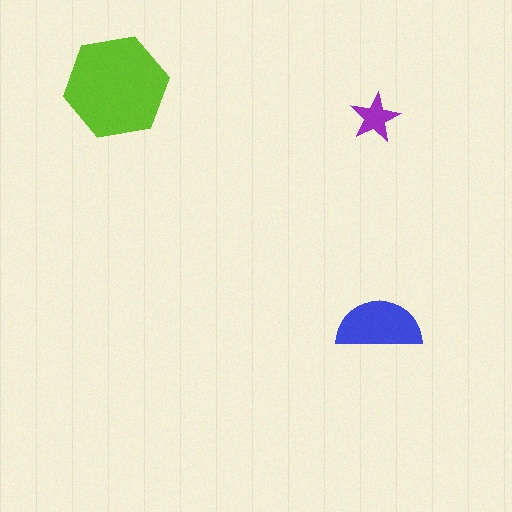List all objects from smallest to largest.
The purple star, the blue semicircle, the lime hexagon.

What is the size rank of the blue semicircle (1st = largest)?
2nd.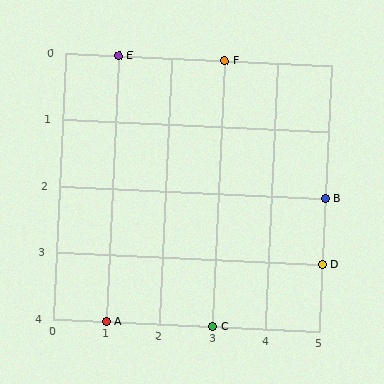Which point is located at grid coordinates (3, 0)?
Point F is at (3, 0).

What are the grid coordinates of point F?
Point F is at grid coordinates (3, 0).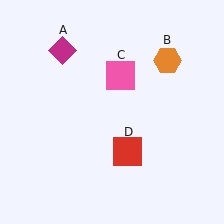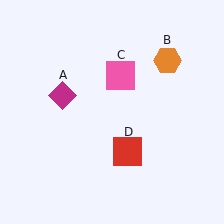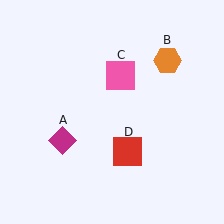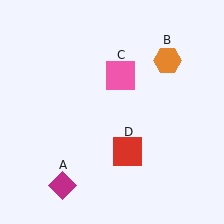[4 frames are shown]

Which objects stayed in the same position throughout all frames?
Orange hexagon (object B) and pink square (object C) and red square (object D) remained stationary.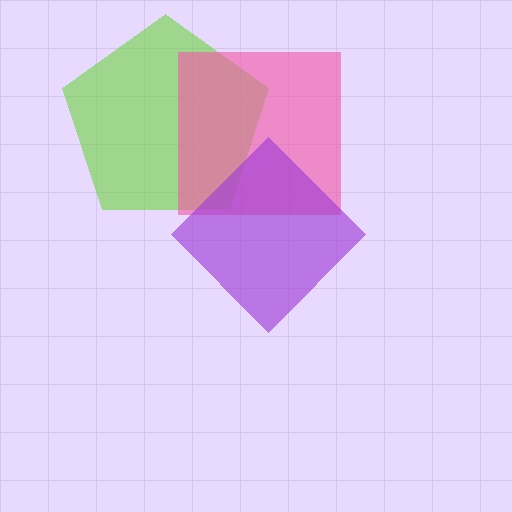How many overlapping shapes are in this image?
There are 3 overlapping shapes in the image.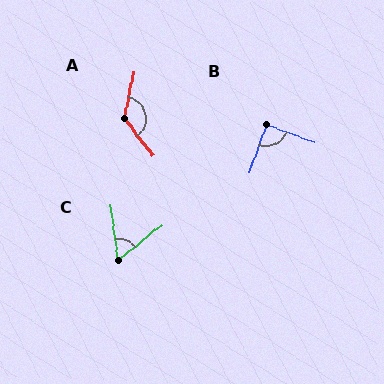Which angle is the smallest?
C, at approximately 58 degrees.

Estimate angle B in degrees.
Approximately 90 degrees.